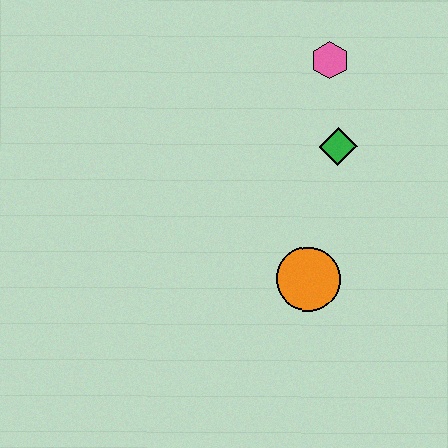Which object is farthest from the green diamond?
The orange circle is farthest from the green diamond.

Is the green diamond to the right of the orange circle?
Yes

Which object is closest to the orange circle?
The green diamond is closest to the orange circle.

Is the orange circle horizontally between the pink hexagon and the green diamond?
No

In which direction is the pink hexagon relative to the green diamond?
The pink hexagon is above the green diamond.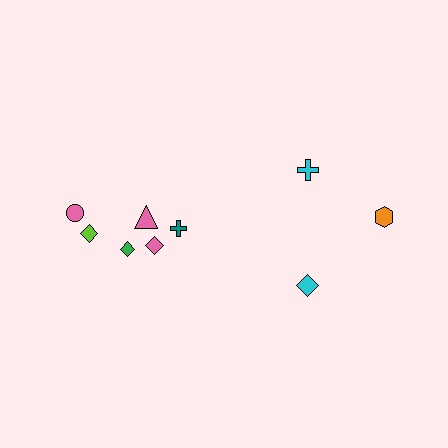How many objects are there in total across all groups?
There are 9 objects.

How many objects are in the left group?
There are 6 objects.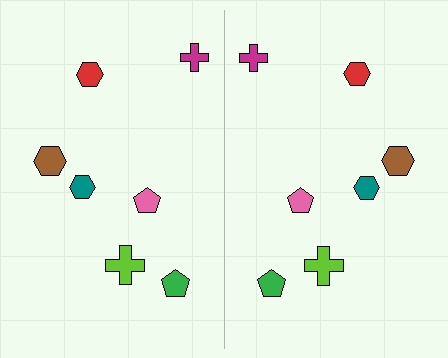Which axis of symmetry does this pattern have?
The pattern has a vertical axis of symmetry running through the center of the image.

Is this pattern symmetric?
Yes, this pattern has bilateral (reflection) symmetry.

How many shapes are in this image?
There are 14 shapes in this image.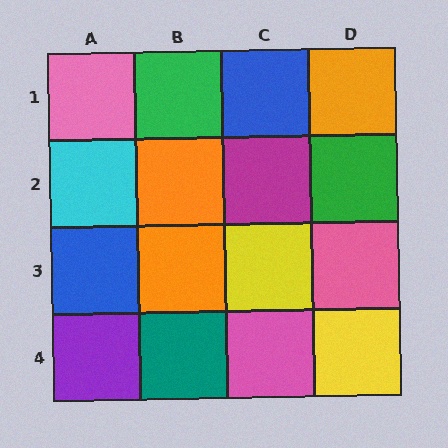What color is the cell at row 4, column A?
Purple.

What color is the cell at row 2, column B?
Orange.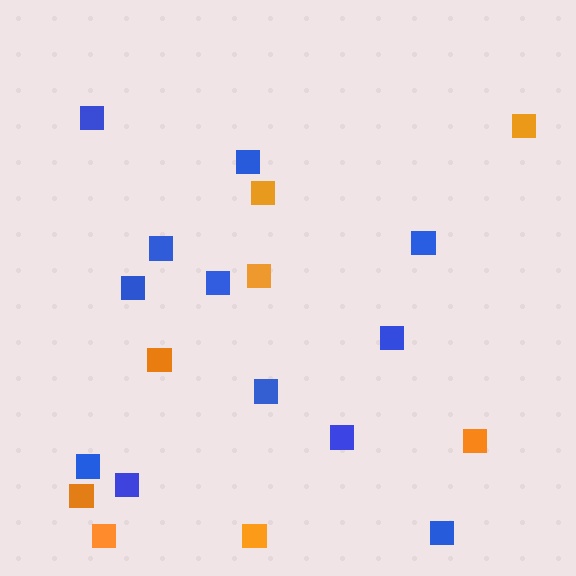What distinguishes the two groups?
There are 2 groups: one group of blue squares (12) and one group of orange squares (8).